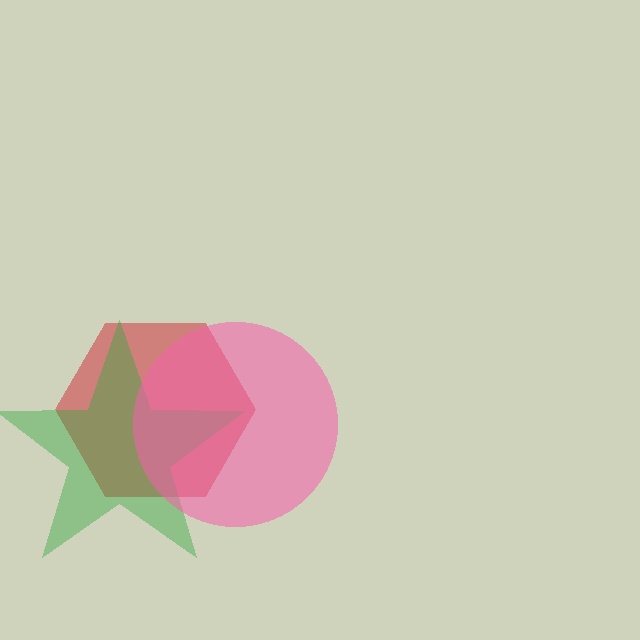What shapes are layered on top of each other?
The layered shapes are: a red hexagon, a green star, a pink circle.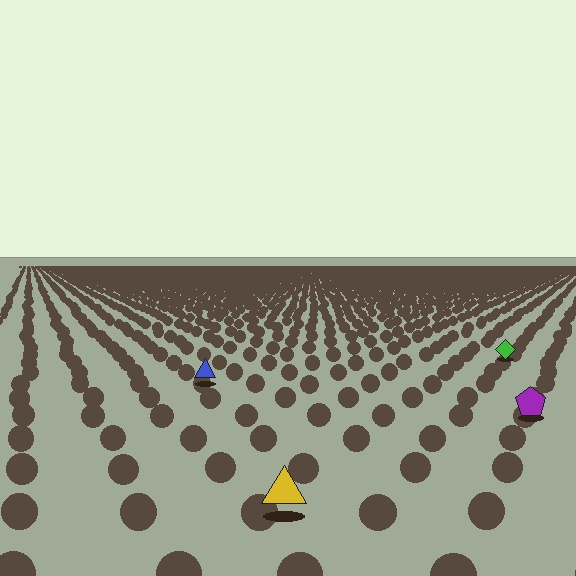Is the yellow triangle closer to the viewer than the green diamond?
Yes. The yellow triangle is closer — you can tell from the texture gradient: the ground texture is coarser near it.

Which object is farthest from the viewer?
The green diamond is farthest from the viewer. It appears smaller and the ground texture around it is denser.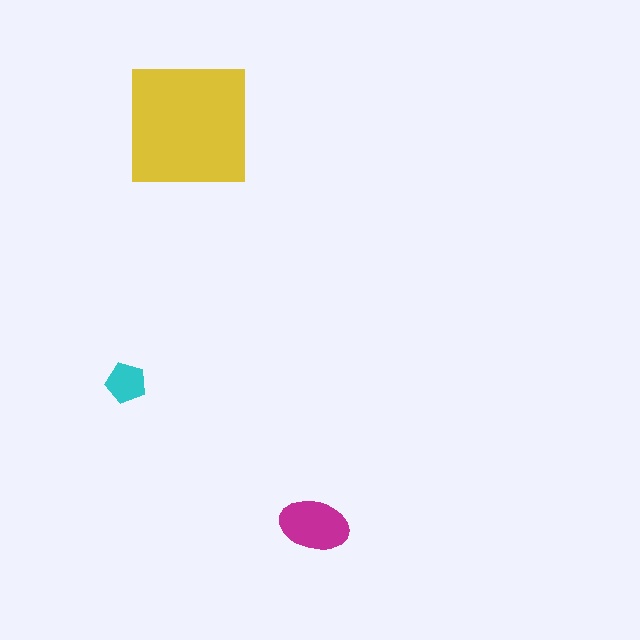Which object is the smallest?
The cyan pentagon.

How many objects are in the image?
There are 3 objects in the image.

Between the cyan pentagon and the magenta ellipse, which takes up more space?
The magenta ellipse.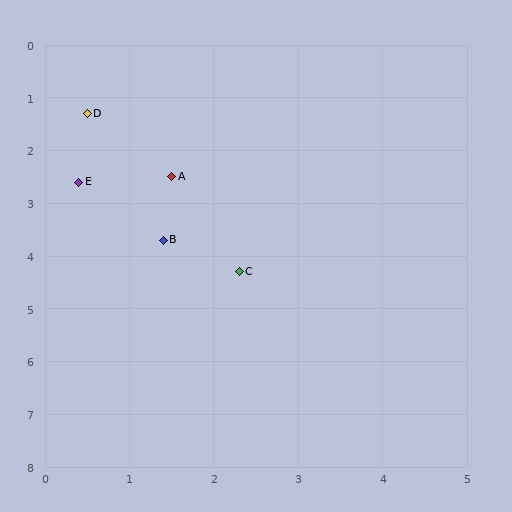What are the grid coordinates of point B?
Point B is at approximately (1.4, 3.7).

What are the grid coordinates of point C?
Point C is at approximately (2.3, 4.3).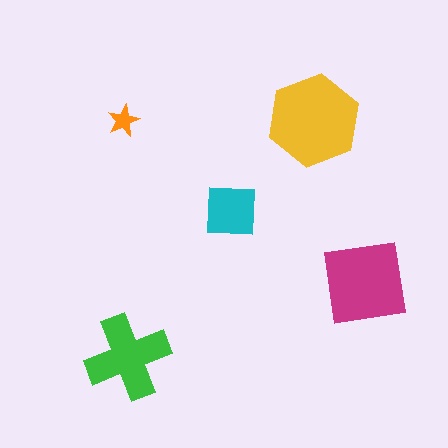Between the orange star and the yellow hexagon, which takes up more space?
The yellow hexagon.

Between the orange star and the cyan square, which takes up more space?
The cyan square.